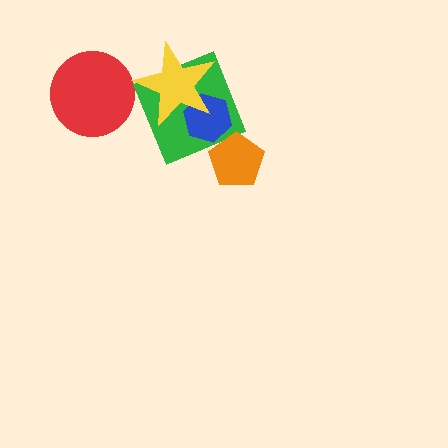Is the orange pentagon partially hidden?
No, no other shape covers it.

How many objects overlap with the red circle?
0 objects overlap with the red circle.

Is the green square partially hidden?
Yes, it is partially covered by another shape.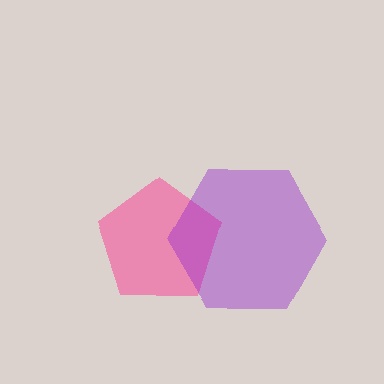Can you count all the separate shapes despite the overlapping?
Yes, there are 2 separate shapes.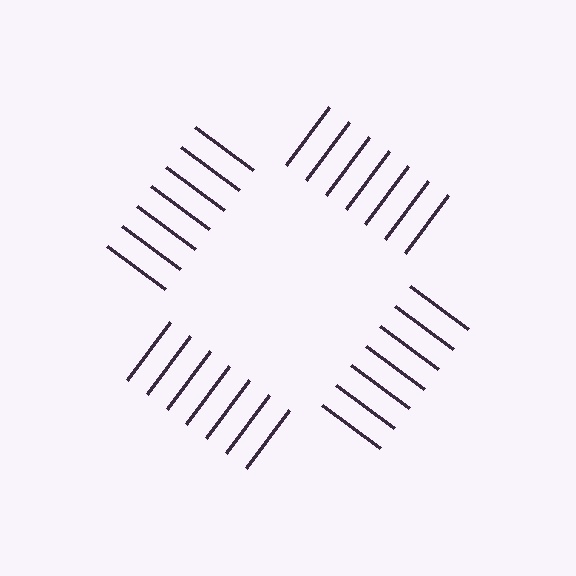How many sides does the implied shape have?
4 sides — the line-ends trace a square.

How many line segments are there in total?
28 — 7 along each of the 4 edges.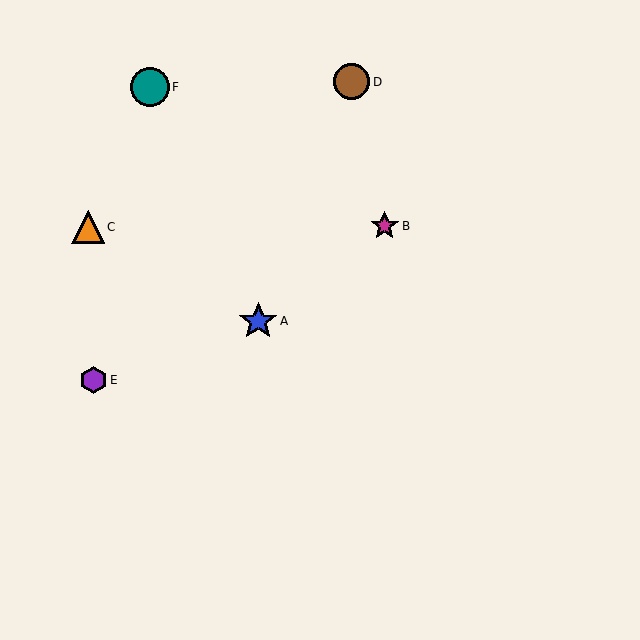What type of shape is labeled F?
Shape F is a teal circle.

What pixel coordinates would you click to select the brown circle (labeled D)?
Click at (352, 82) to select the brown circle D.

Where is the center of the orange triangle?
The center of the orange triangle is at (88, 227).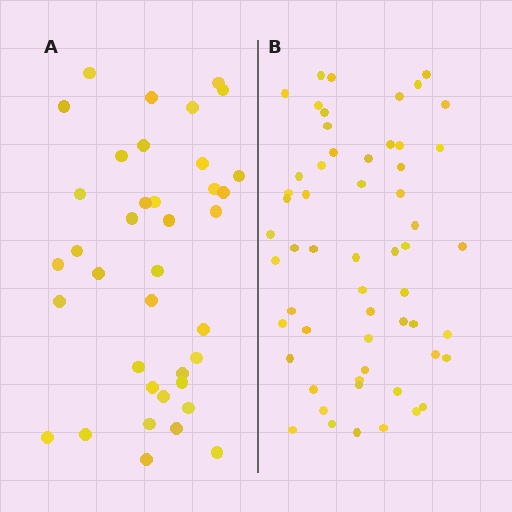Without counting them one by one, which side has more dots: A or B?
Region B (the right region) has more dots.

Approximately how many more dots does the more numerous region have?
Region B has approximately 20 more dots than region A.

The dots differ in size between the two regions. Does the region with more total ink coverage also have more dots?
No. Region A has more total ink coverage because its dots are larger, but region B actually contains more individual dots. Total area can be misleading — the number of items is what matters here.